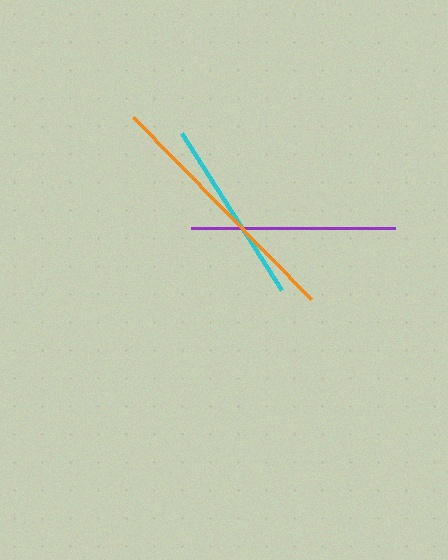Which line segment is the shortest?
The cyan line is the shortest at approximately 186 pixels.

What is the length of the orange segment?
The orange segment is approximately 255 pixels long.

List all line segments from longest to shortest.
From longest to shortest: orange, purple, cyan.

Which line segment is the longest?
The orange line is the longest at approximately 255 pixels.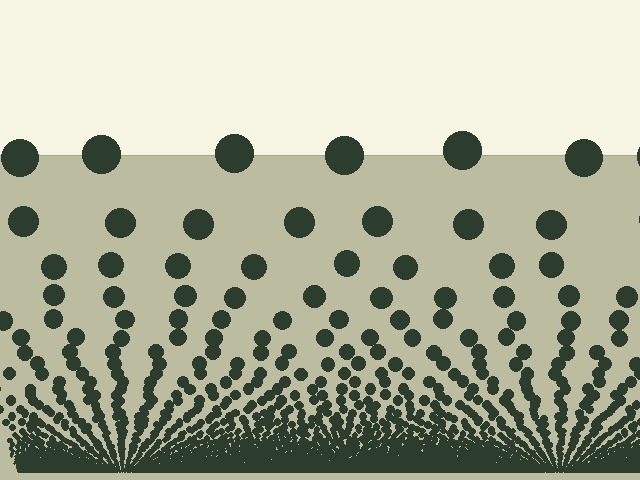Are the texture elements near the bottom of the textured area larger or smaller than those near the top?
Smaller. The gradient is inverted — elements near the bottom are smaller and denser.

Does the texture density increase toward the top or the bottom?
Density increases toward the bottom.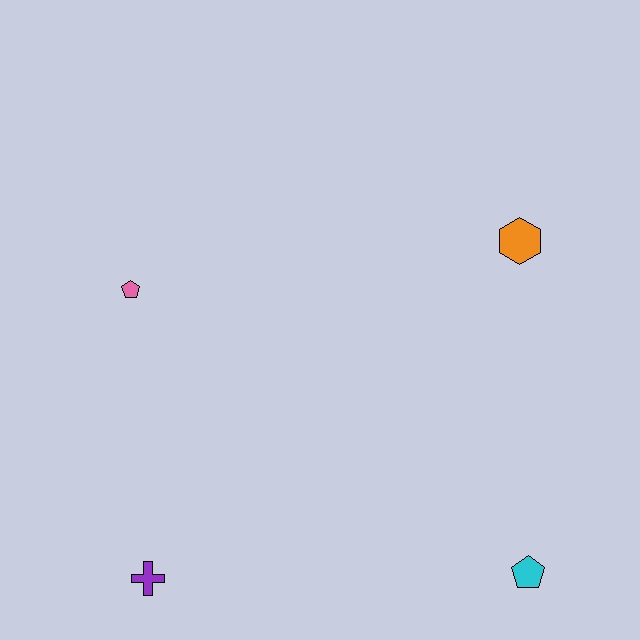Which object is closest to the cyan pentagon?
The orange hexagon is closest to the cyan pentagon.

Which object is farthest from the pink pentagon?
The cyan pentagon is farthest from the pink pentagon.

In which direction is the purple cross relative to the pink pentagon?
The purple cross is below the pink pentagon.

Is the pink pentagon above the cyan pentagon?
Yes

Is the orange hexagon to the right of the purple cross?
Yes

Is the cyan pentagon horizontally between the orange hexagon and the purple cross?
No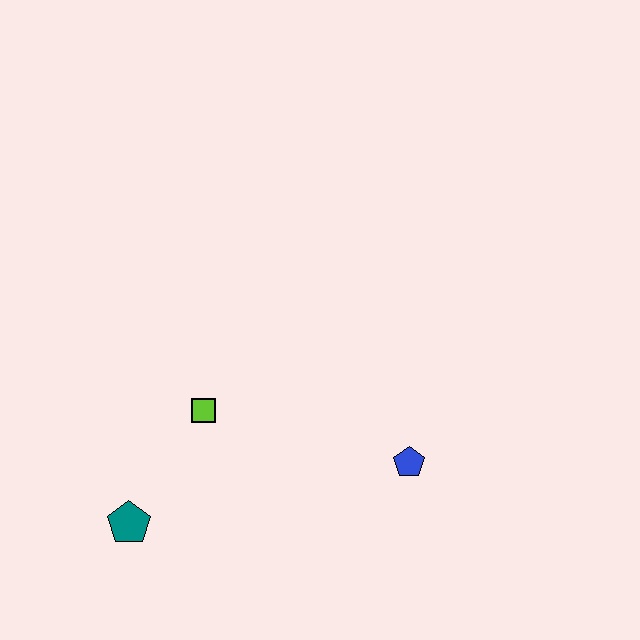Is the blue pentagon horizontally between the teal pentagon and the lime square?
No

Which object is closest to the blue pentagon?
The lime square is closest to the blue pentagon.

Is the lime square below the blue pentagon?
No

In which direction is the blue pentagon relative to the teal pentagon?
The blue pentagon is to the right of the teal pentagon.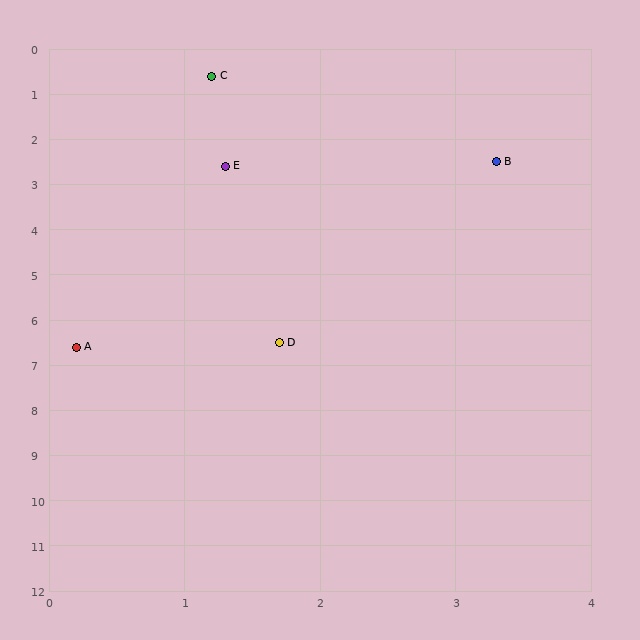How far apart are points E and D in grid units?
Points E and D are about 3.9 grid units apart.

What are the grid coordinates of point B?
Point B is at approximately (3.3, 2.5).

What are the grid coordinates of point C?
Point C is at approximately (1.2, 0.6).